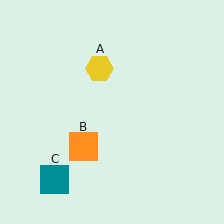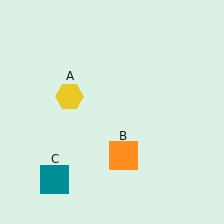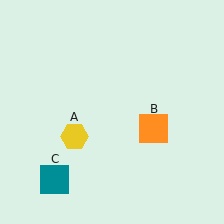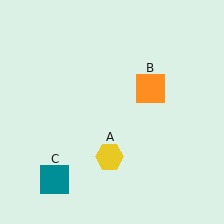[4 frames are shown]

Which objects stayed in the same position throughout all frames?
Teal square (object C) remained stationary.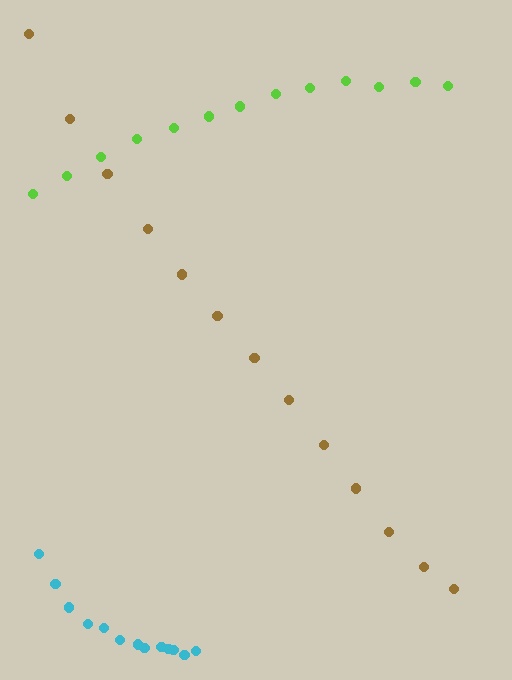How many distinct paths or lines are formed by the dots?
There are 3 distinct paths.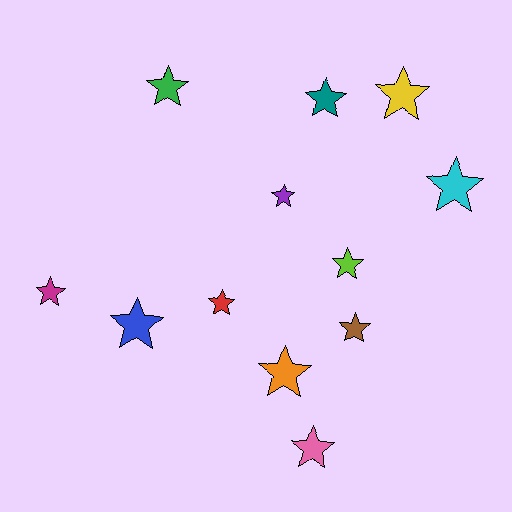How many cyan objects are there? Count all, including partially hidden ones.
There is 1 cyan object.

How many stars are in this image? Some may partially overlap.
There are 12 stars.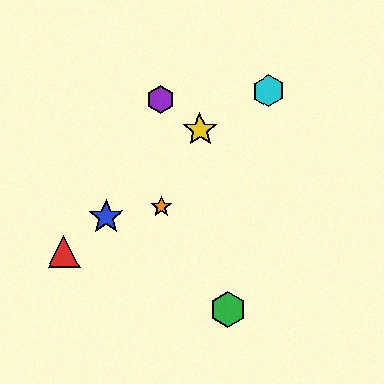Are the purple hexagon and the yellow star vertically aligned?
No, the purple hexagon is at x≈161 and the yellow star is at x≈200.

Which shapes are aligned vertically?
The purple hexagon, the orange star are aligned vertically.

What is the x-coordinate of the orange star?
The orange star is at x≈161.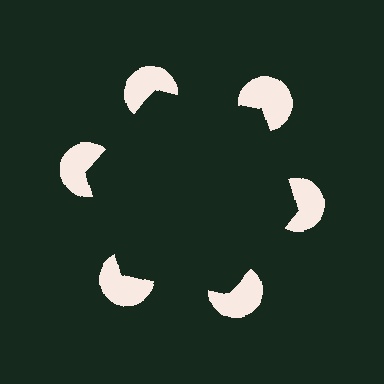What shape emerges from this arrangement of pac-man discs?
An illusory hexagon — its edges are inferred from the aligned wedge cuts in the pac-man discs, not physically drawn.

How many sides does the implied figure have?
6 sides.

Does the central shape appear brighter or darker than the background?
It typically appears slightly darker than the background, even though no actual brightness change is drawn.